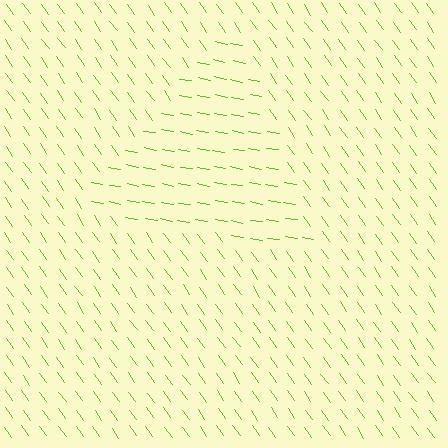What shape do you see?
I see a triangle.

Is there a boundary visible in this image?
Yes, there is a texture boundary formed by a change in line orientation.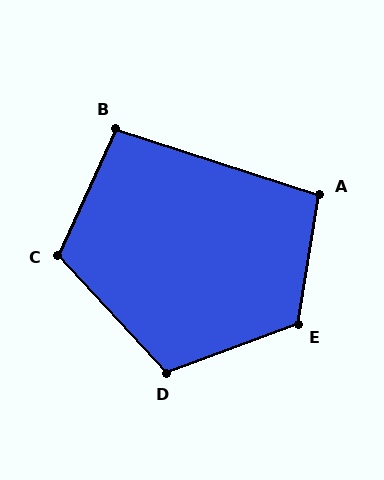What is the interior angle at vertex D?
Approximately 112 degrees (obtuse).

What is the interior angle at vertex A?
Approximately 99 degrees (obtuse).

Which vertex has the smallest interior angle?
B, at approximately 97 degrees.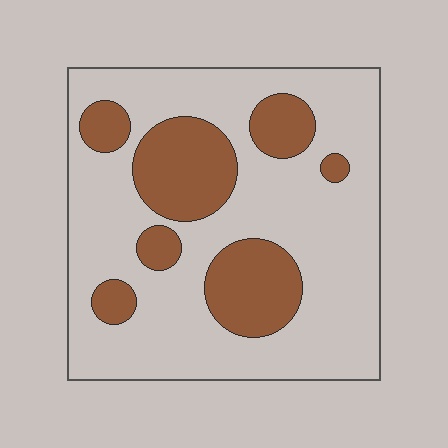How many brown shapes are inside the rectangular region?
7.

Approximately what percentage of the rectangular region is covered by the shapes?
Approximately 25%.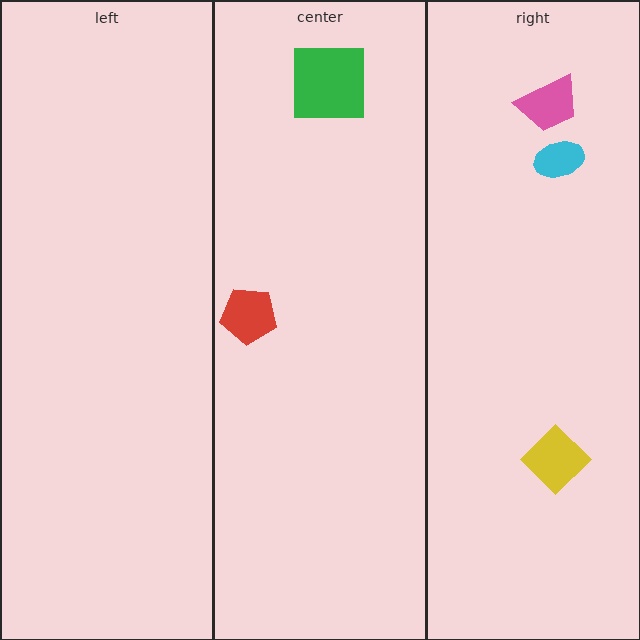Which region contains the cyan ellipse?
The right region.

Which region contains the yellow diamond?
The right region.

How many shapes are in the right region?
3.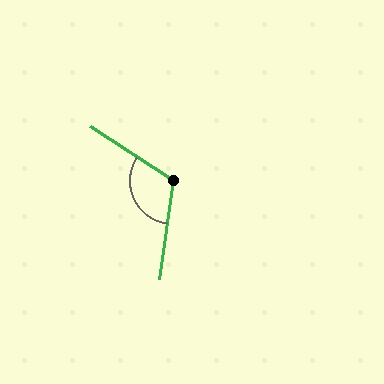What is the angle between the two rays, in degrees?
Approximately 115 degrees.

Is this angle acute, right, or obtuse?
It is obtuse.